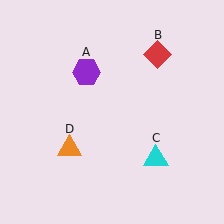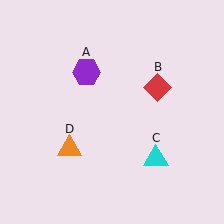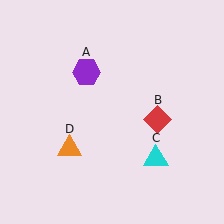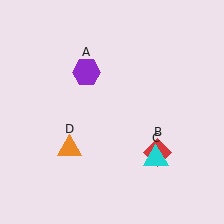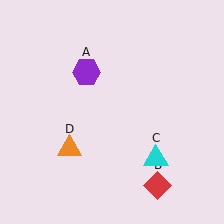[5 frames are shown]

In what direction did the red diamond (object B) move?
The red diamond (object B) moved down.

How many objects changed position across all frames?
1 object changed position: red diamond (object B).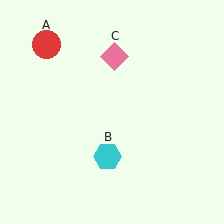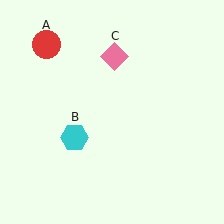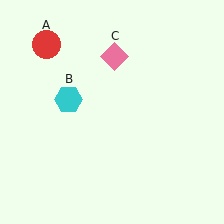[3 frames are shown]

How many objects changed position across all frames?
1 object changed position: cyan hexagon (object B).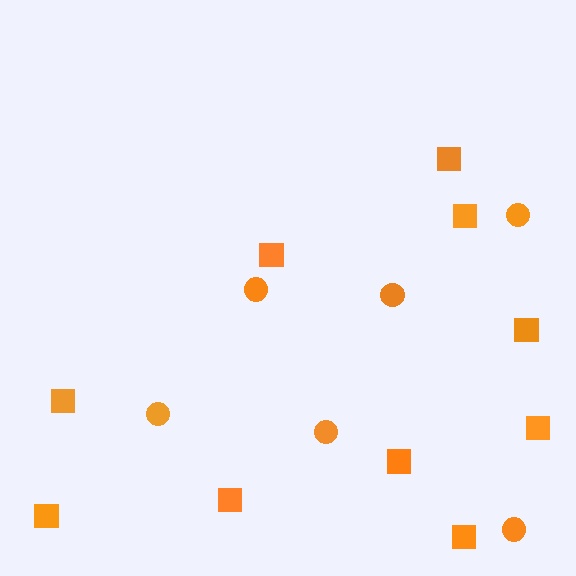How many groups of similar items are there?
There are 2 groups: one group of circles (6) and one group of squares (10).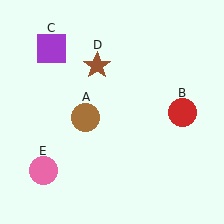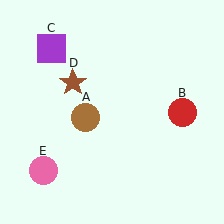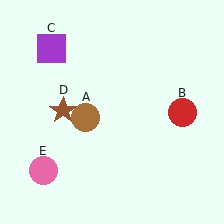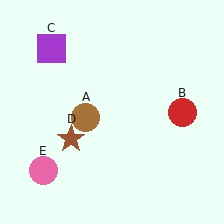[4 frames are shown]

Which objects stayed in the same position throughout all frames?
Brown circle (object A) and red circle (object B) and purple square (object C) and pink circle (object E) remained stationary.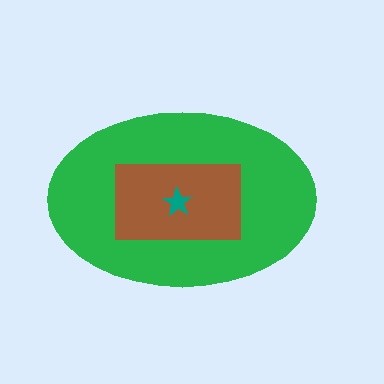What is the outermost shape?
The green ellipse.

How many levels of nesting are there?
3.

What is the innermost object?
The teal star.